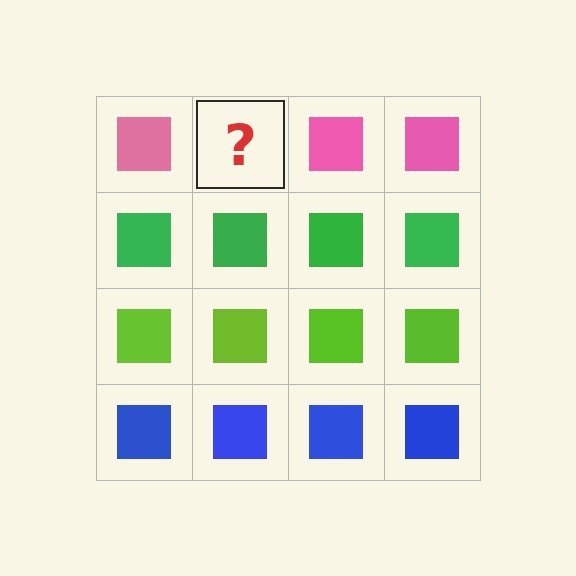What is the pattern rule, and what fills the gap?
The rule is that each row has a consistent color. The gap should be filled with a pink square.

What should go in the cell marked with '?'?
The missing cell should contain a pink square.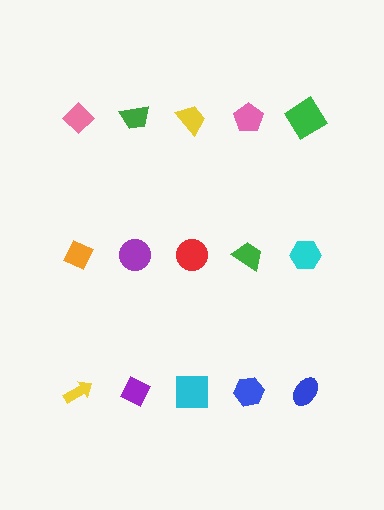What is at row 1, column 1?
A pink diamond.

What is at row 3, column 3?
A cyan square.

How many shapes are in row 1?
5 shapes.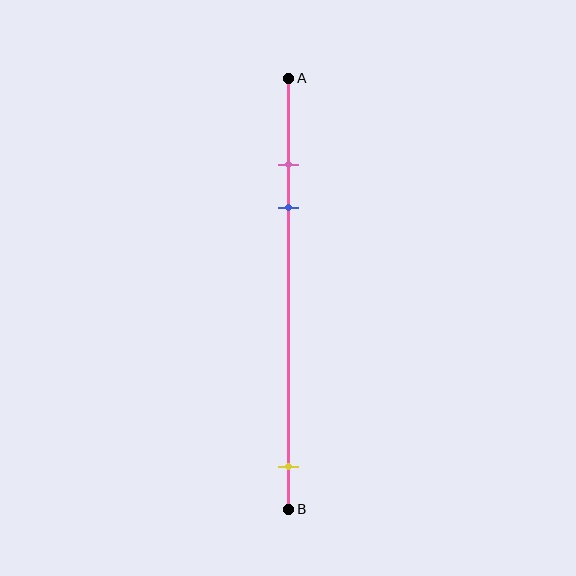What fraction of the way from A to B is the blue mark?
The blue mark is approximately 30% (0.3) of the way from A to B.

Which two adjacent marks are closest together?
The pink and blue marks are the closest adjacent pair.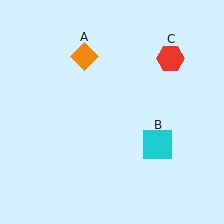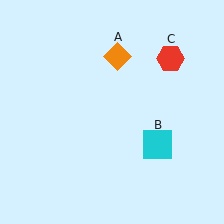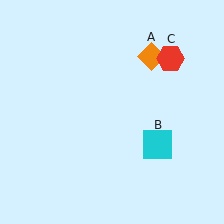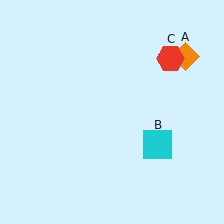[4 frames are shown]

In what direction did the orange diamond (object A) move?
The orange diamond (object A) moved right.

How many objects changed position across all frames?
1 object changed position: orange diamond (object A).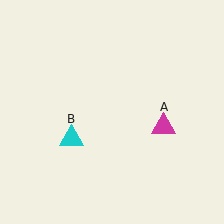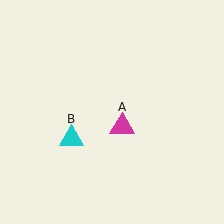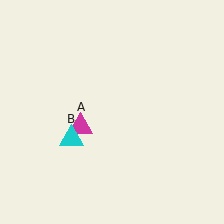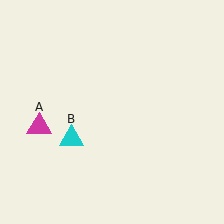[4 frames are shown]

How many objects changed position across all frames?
1 object changed position: magenta triangle (object A).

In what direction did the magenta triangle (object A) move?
The magenta triangle (object A) moved left.